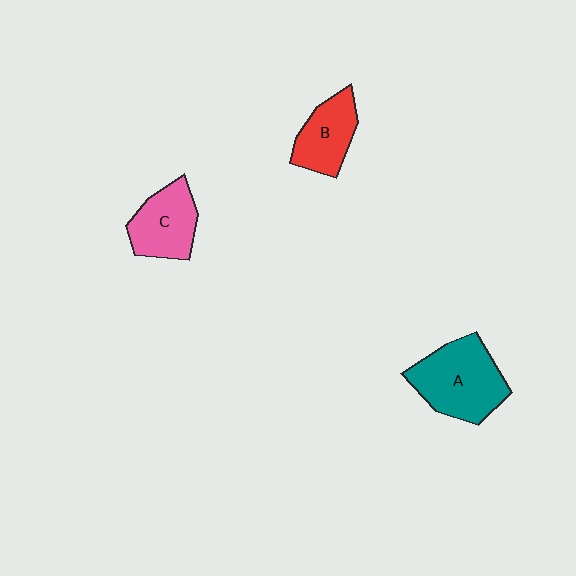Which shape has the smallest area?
Shape B (red).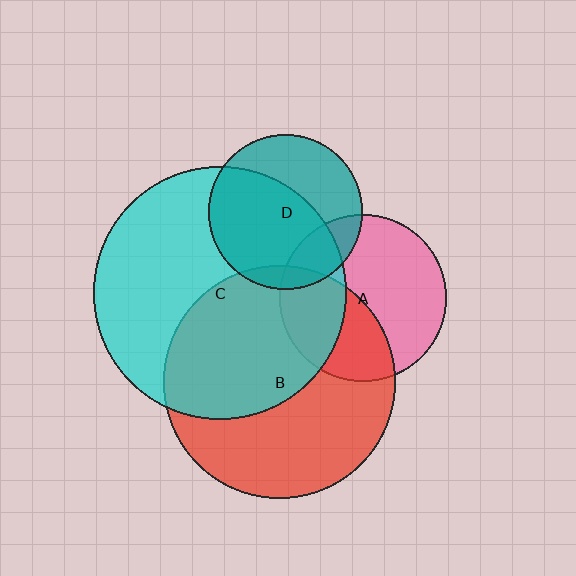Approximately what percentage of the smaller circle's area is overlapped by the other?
Approximately 50%.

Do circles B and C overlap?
Yes.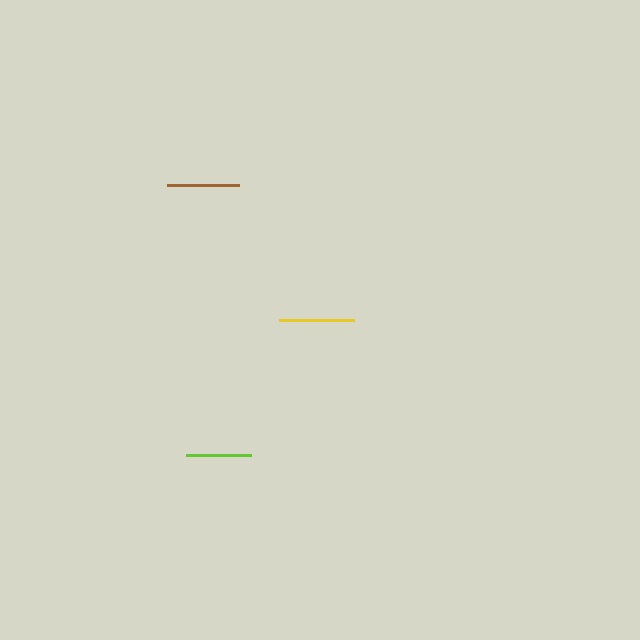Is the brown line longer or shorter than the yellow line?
The yellow line is longer than the brown line.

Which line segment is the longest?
The yellow line is the longest at approximately 76 pixels.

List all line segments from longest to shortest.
From longest to shortest: yellow, brown, lime.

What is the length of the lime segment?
The lime segment is approximately 65 pixels long.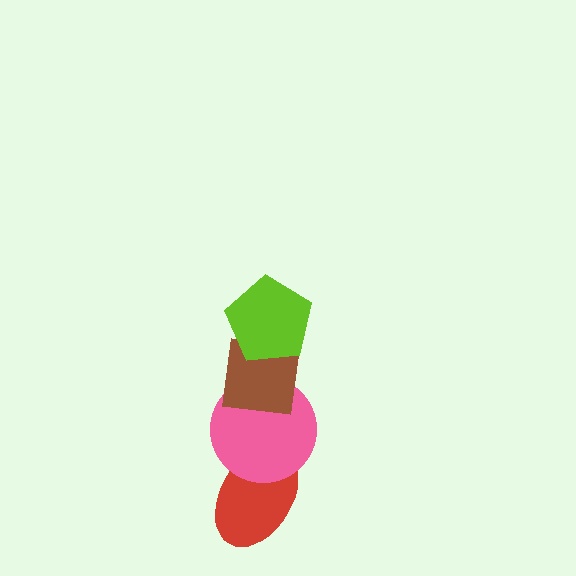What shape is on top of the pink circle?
The brown square is on top of the pink circle.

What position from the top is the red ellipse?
The red ellipse is 4th from the top.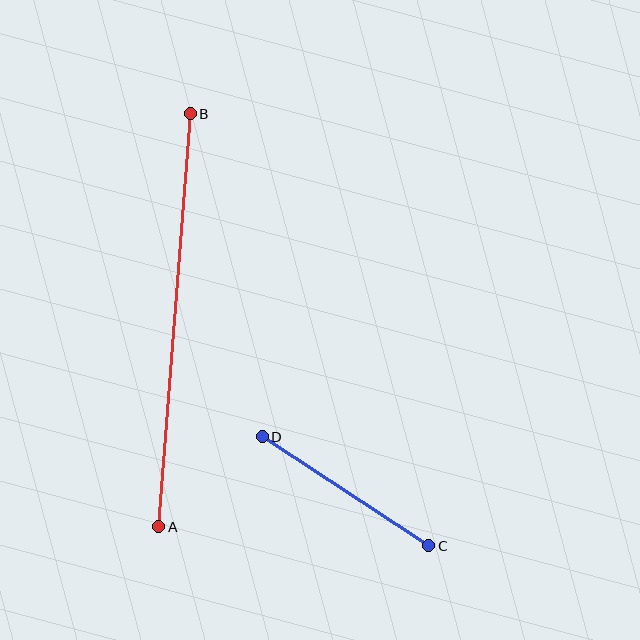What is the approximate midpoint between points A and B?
The midpoint is at approximately (174, 320) pixels.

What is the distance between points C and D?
The distance is approximately 199 pixels.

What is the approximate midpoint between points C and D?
The midpoint is at approximately (346, 491) pixels.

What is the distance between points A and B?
The distance is approximately 414 pixels.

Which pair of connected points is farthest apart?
Points A and B are farthest apart.